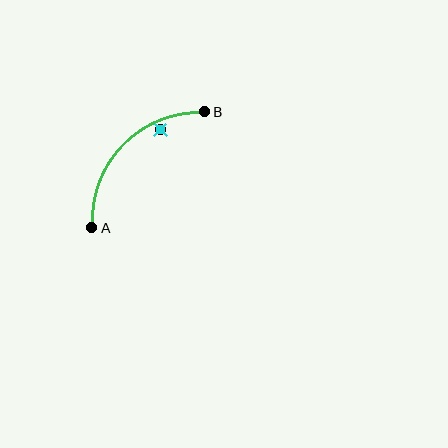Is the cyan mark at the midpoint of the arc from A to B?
No — the cyan mark does not lie on the arc at all. It sits slightly inside the curve.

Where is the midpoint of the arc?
The arc midpoint is the point on the curve farthest from the straight line joining A and B. It sits above and to the left of that line.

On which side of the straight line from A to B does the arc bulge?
The arc bulges above and to the left of the straight line connecting A and B.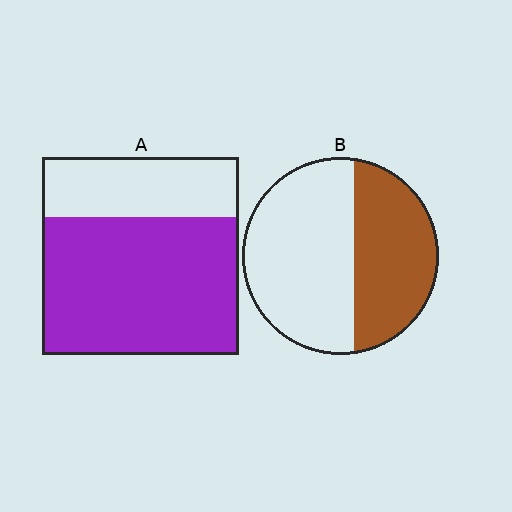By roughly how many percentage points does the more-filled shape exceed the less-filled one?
By roughly 30 percentage points (A over B).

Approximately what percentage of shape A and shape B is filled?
A is approximately 70% and B is approximately 40%.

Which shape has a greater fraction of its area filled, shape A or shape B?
Shape A.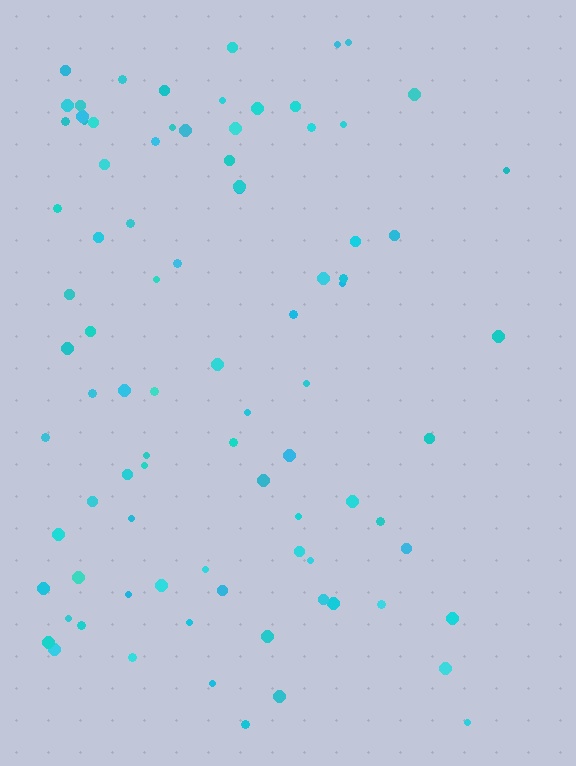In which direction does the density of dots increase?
From right to left, with the left side densest.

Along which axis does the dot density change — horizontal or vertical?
Horizontal.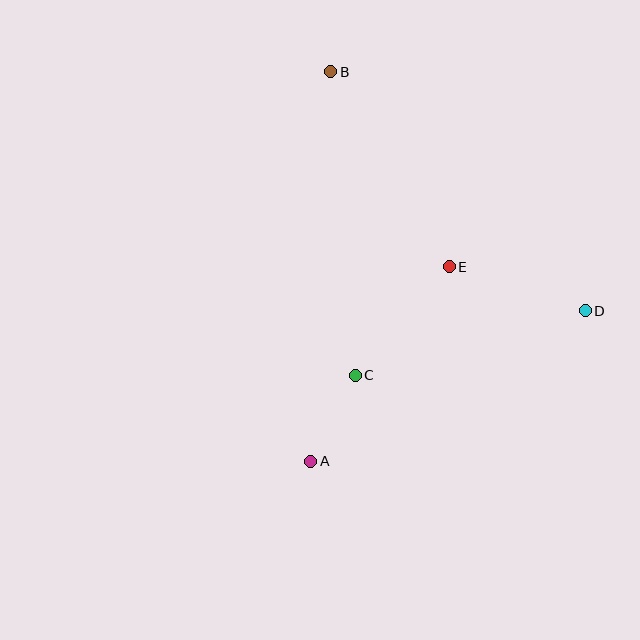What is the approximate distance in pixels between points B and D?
The distance between B and D is approximately 349 pixels.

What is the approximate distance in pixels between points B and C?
The distance between B and C is approximately 305 pixels.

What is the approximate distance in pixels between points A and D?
The distance between A and D is approximately 313 pixels.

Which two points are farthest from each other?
Points A and B are farthest from each other.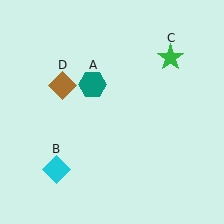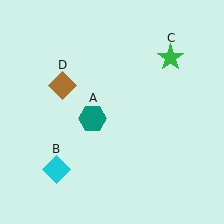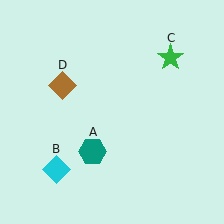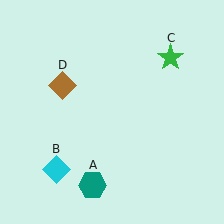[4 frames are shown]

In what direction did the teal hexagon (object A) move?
The teal hexagon (object A) moved down.